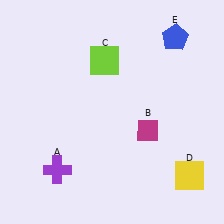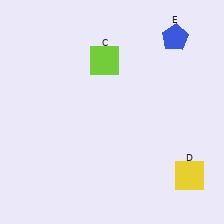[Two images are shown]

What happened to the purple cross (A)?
The purple cross (A) was removed in Image 2. It was in the bottom-left area of Image 1.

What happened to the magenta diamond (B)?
The magenta diamond (B) was removed in Image 2. It was in the bottom-right area of Image 1.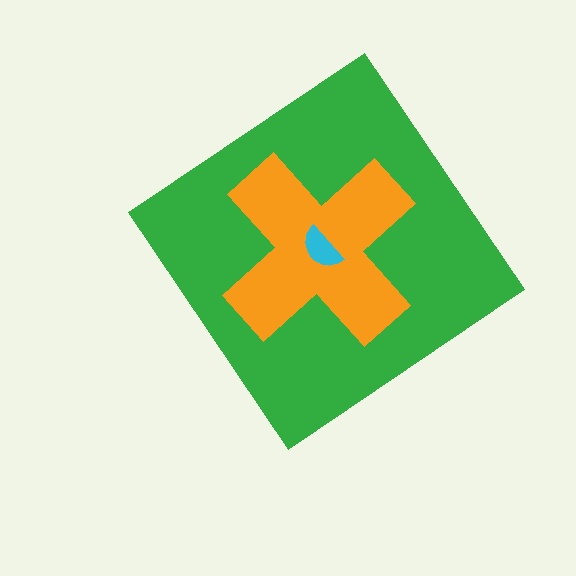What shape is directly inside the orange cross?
The cyan semicircle.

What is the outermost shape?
The green diamond.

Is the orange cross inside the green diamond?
Yes.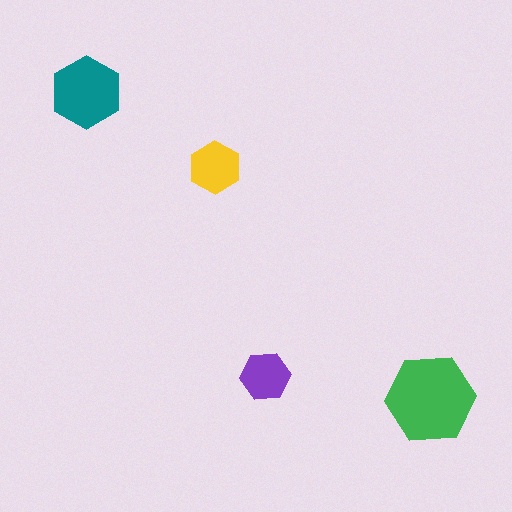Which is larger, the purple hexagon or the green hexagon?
The green one.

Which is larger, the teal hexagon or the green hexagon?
The green one.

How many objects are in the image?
There are 4 objects in the image.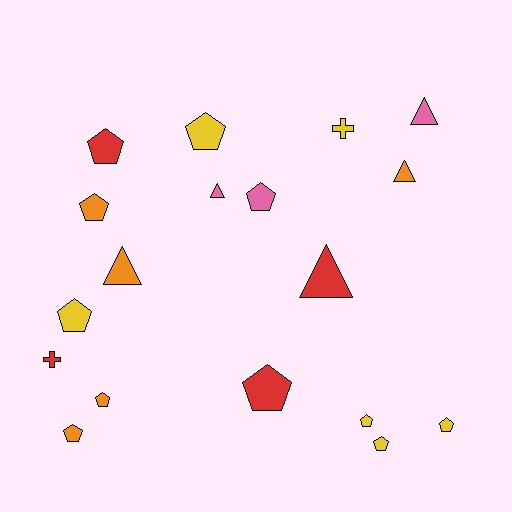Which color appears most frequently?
Yellow, with 6 objects.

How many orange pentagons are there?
There are 3 orange pentagons.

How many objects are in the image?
There are 18 objects.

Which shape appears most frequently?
Pentagon, with 11 objects.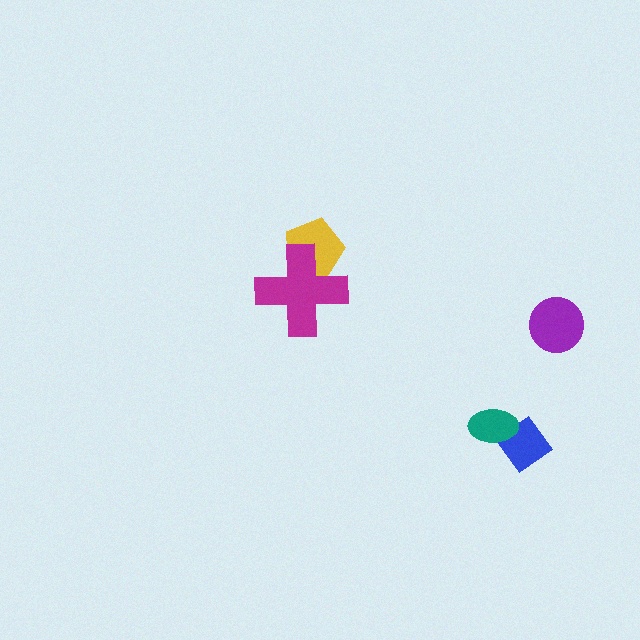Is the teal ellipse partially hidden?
No, no other shape covers it.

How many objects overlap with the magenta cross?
1 object overlaps with the magenta cross.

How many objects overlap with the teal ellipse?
1 object overlaps with the teal ellipse.